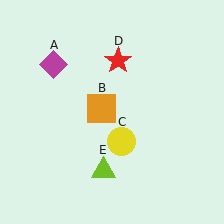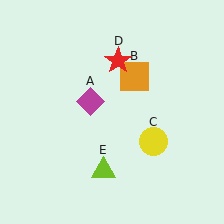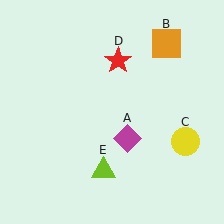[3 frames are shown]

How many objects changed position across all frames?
3 objects changed position: magenta diamond (object A), orange square (object B), yellow circle (object C).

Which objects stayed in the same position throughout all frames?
Red star (object D) and lime triangle (object E) remained stationary.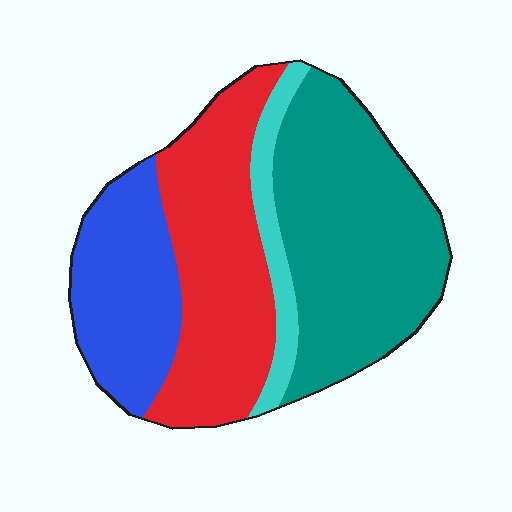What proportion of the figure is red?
Red takes up about one third (1/3) of the figure.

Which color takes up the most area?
Teal, at roughly 40%.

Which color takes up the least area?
Cyan, at roughly 10%.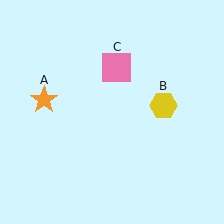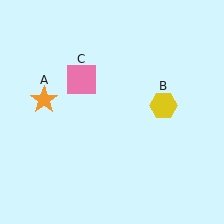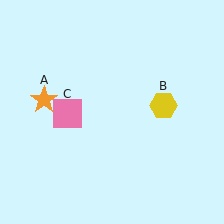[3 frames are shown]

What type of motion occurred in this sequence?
The pink square (object C) rotated counterclockwise around the center of the scene.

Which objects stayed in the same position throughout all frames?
Orange star (object A) and yellow hexagon (object B) remained stationary.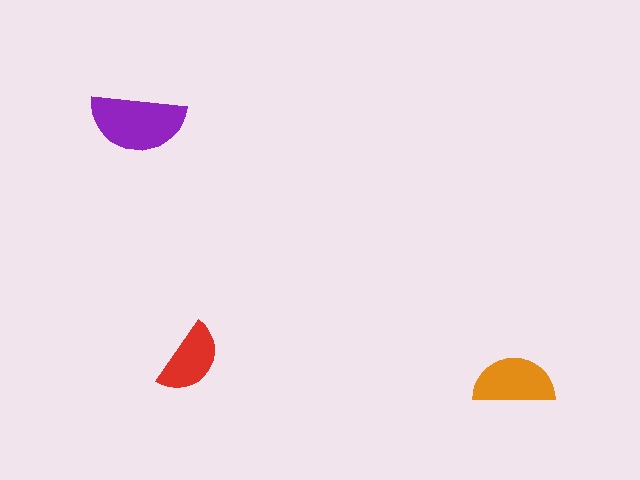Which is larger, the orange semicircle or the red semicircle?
The orange one.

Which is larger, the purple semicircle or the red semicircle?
The purple one.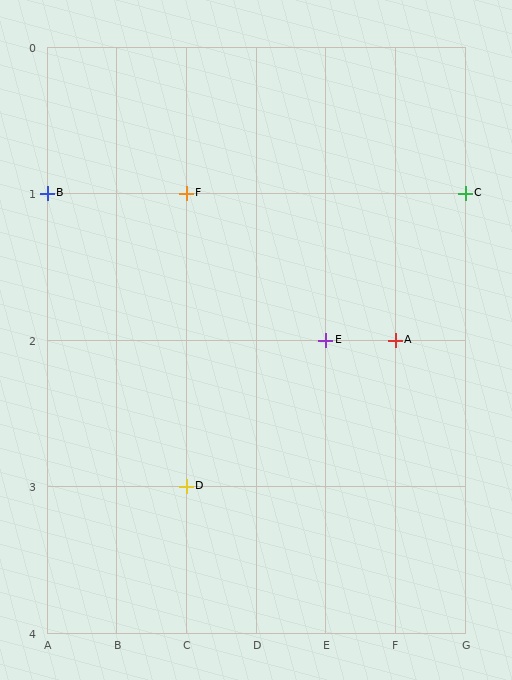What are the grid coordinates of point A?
Point A is at grid coordinates (F, 2).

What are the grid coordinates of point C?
Point C is at grid coordinates (G, 1).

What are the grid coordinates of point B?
Point B is at grid coordinates (A, 1).